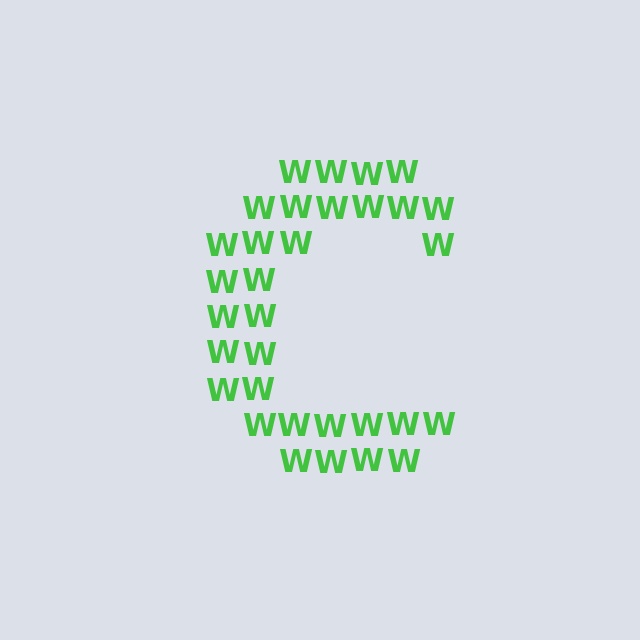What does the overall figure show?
The overall figure shows the letter C.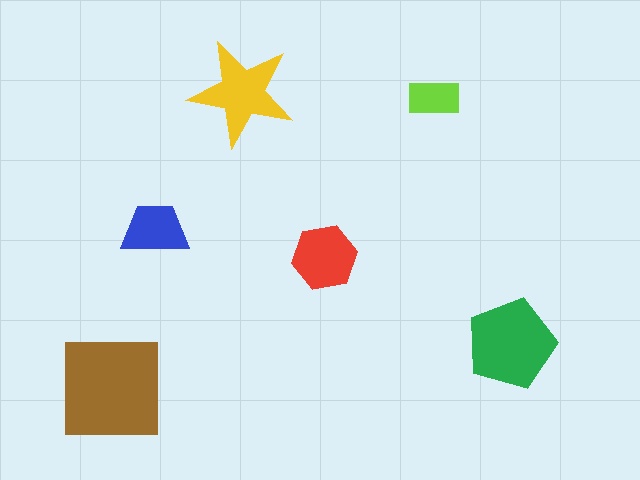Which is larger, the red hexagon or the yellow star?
The yellow star.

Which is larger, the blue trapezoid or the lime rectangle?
The blue trapezoid.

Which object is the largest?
The brown square.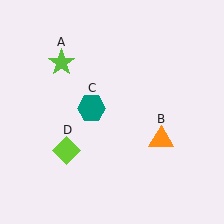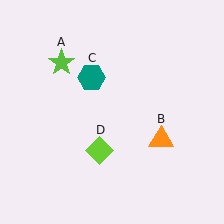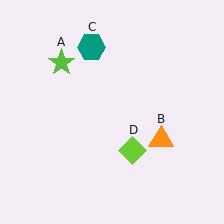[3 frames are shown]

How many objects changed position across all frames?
2 objects changed position: teal hexagon (object C), lime diamond (object D).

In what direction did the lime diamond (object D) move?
The lime diamond (object D) moved right.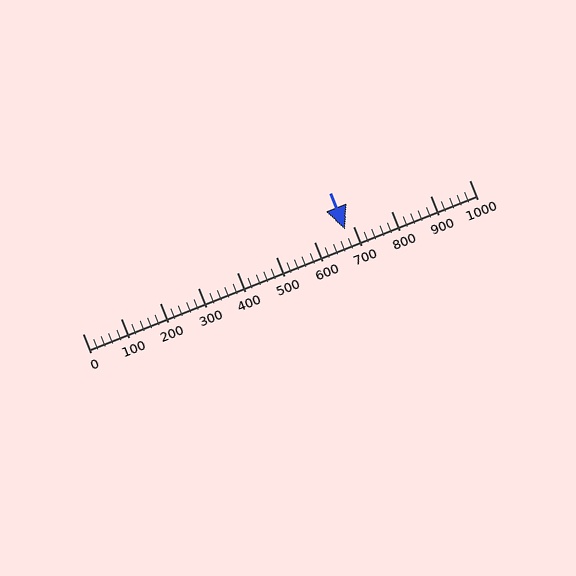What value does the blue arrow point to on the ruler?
The blue arrow points to approximately 680.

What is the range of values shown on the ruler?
The ruler shows values from 0 to 1000.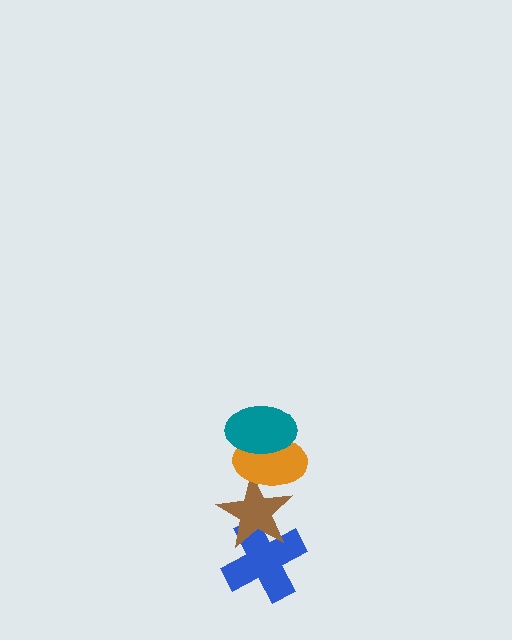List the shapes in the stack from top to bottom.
From top to bottom: the teal ellipse, the orange ellipse, the brown star, the blue cross.